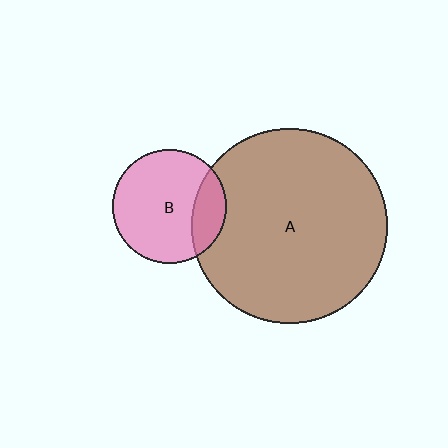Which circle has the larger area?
Circle A (brown).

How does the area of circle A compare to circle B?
Approximately 2.9 times.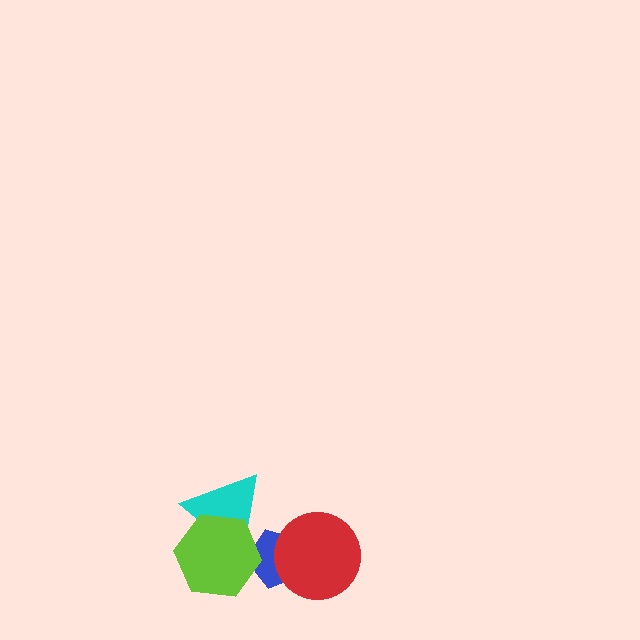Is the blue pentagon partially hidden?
Yes, it is partially covered by another shape.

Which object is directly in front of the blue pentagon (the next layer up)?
The cyan triangle is directly in front of the blue pentagon.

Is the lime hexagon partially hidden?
No, no other shape covers it.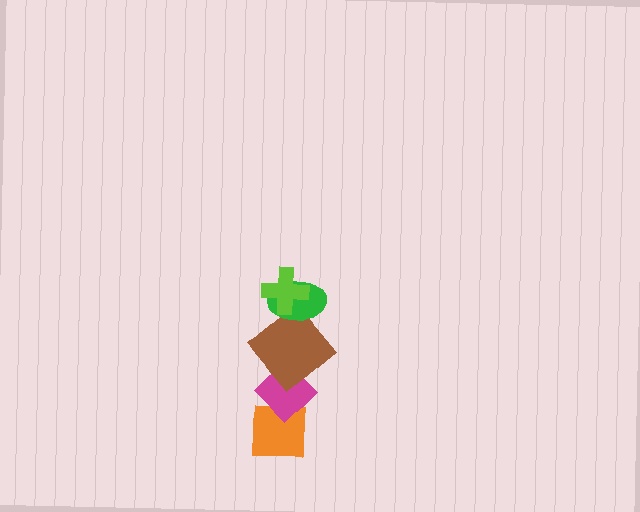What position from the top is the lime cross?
The lime cross is 1st from the top.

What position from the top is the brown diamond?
The brown diamond is 3rd from the top.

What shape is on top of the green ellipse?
The lime cross is on top of the green ellipse.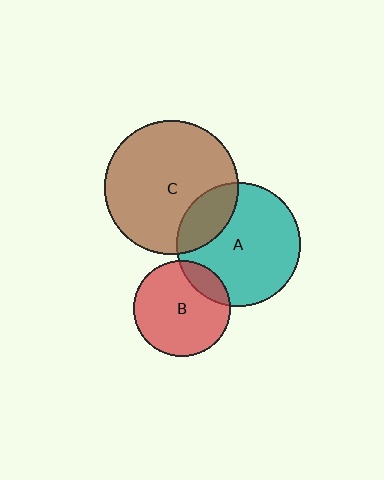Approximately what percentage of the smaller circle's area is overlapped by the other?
Approximately 15%.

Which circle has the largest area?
Circle C (brown).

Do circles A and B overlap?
Yes.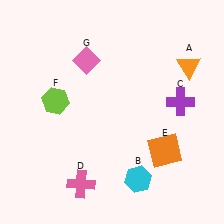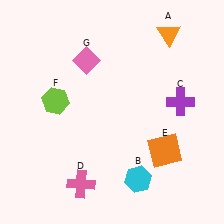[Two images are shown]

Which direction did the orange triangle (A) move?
The orange triangle (A) moved up.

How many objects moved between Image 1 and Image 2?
1 object moved between the two images.